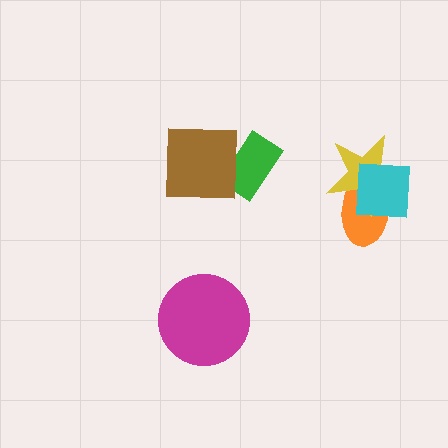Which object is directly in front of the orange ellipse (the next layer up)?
The yellow star is directly in front of the orange ellipse.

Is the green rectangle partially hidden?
Yes, it is partially covered by another shape.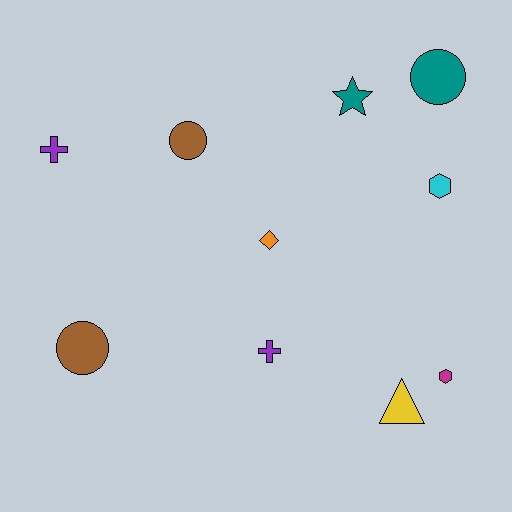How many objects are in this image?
There are 10 objects.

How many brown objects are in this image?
There are 2 brown objects.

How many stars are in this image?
There is 1 star.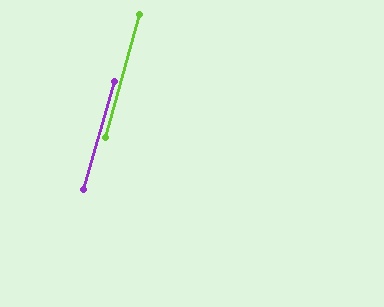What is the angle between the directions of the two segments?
Approximately 0 degrees.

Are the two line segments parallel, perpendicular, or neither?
Parallel — their directions differ by only 0.2°.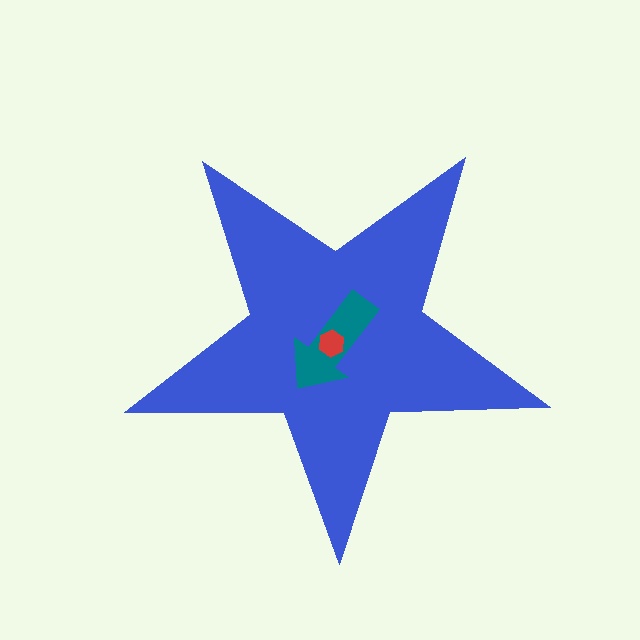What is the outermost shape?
The blue star.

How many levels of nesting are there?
3.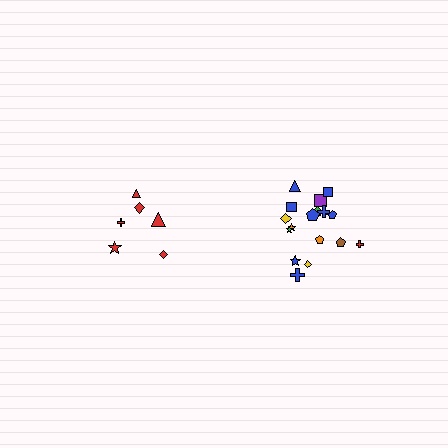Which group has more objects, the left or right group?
The right group.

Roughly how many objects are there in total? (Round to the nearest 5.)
Roughly 25 objects in total.